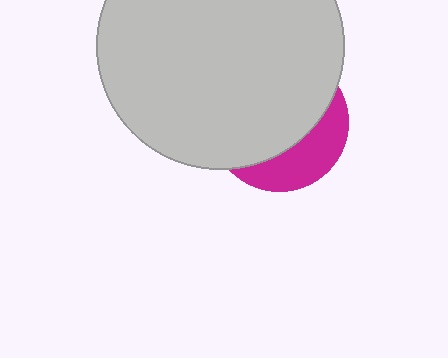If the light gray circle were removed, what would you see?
You would see the complete magenta circle.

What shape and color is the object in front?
The object in front is a light gray circle.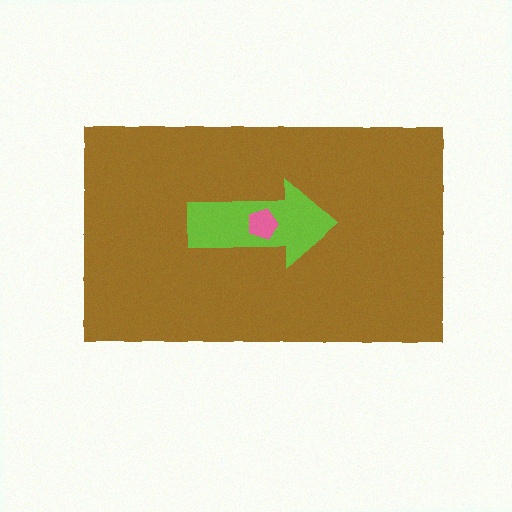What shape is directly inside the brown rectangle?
The lime arrow.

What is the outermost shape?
The brown rectangle.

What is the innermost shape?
The pink pentagon.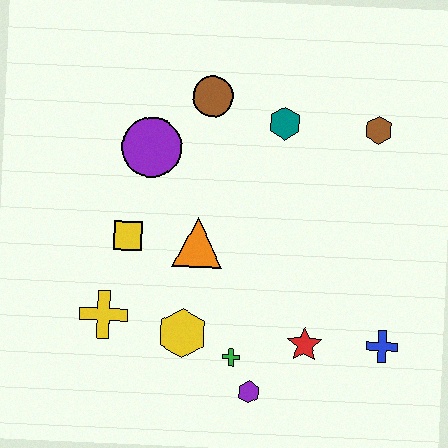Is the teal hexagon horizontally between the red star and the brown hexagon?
No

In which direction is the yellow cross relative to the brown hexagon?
The yellow cross is to the left of the brown hexagon.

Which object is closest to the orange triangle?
The yellow square is closest to the orange triangle.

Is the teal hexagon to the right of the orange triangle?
Yes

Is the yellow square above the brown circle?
No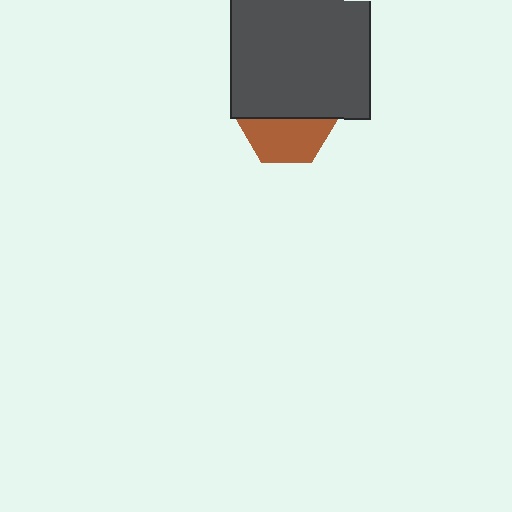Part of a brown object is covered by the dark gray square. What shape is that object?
It is a hexagon.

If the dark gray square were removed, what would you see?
You would see the complete brown hexagon.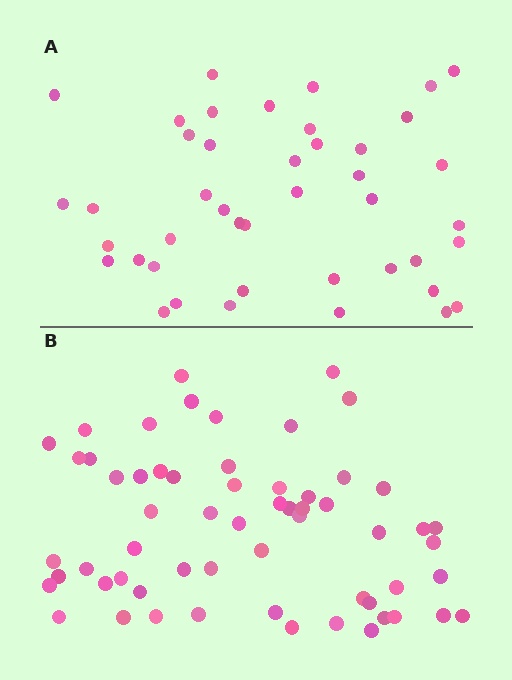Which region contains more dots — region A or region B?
Region B (the bottom region) has more dots.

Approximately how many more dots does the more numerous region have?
Region B has approximately 15 more dots than region A.